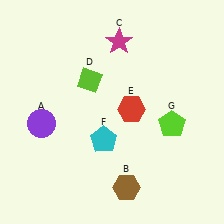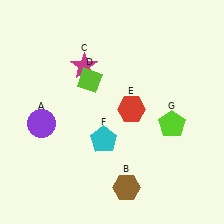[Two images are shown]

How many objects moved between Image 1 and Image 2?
1 object moved between the two images.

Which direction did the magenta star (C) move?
The magenta star (C) moved left.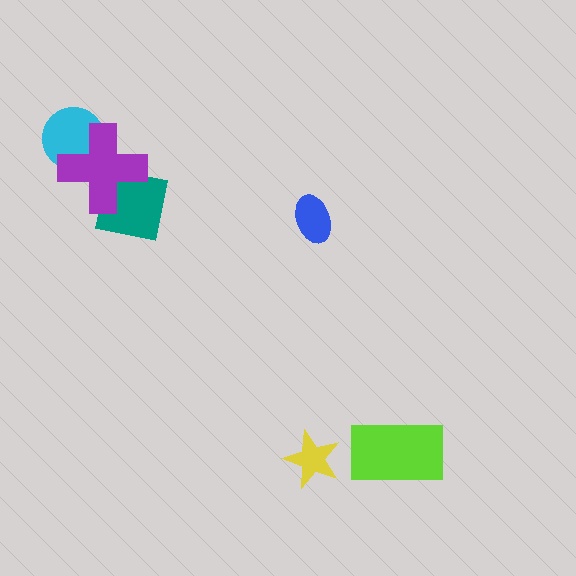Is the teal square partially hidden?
Yes, it is partially covered by another shape.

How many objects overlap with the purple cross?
2 objects overlap with the purple cross.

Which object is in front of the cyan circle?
The purple cross is in front of the cyan circle.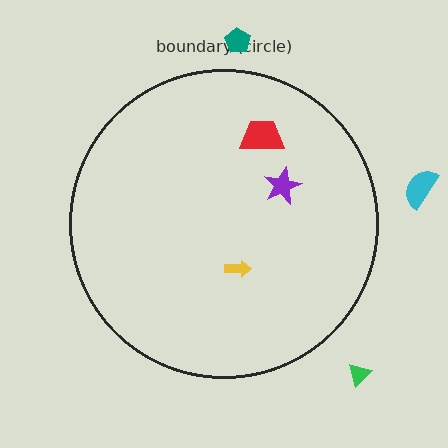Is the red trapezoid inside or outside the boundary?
Inside.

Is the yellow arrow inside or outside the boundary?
Inside.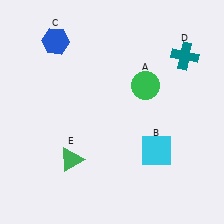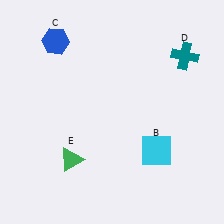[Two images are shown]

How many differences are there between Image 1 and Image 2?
There is 1 difference between the two images.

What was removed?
The green circle (A) was removed in Image 2.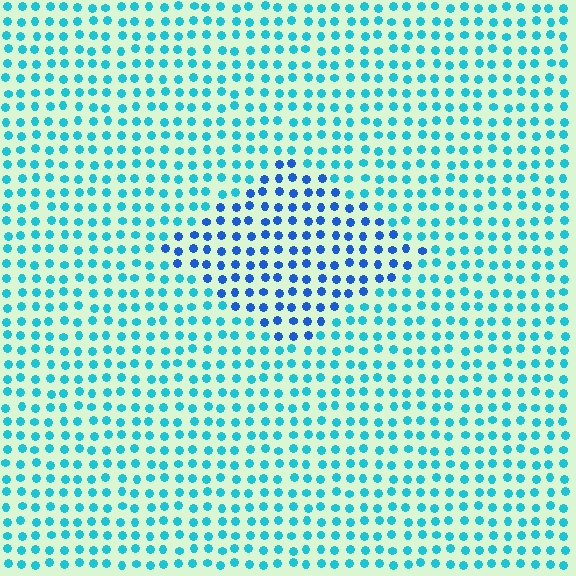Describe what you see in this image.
The image is filled with small cyan elements in a uniform arrangement. A diamond-shaped region is visible where the elements are tinted to a slightly different hue, forming a subtle color boundary.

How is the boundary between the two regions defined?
The boundary is defined purely by a slight shift in hue (about 34 degrees). Spacing, size, and orientation are identical on both sides.